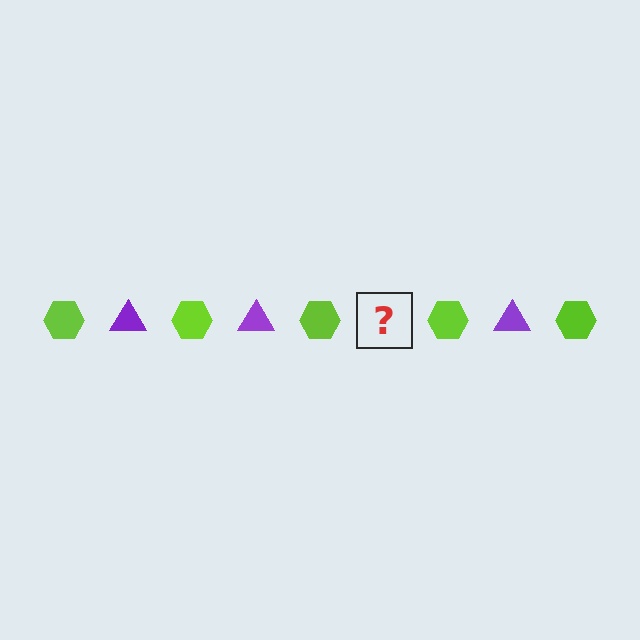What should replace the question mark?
The question mark should be replaced with a purple triangle.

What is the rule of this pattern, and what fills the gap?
The rule is that the pattern alternates between lime hexagon and purple triangle. The gap should be filled with a purple triangle.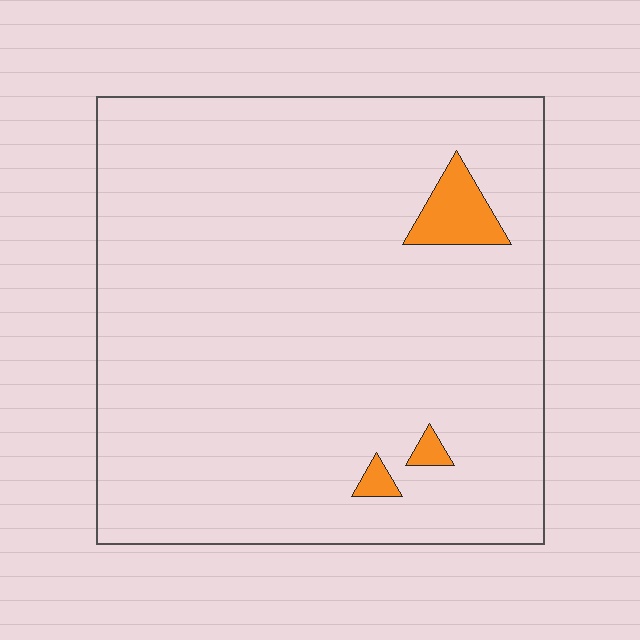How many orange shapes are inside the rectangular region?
3.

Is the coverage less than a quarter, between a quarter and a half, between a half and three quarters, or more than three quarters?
Less than a quarter.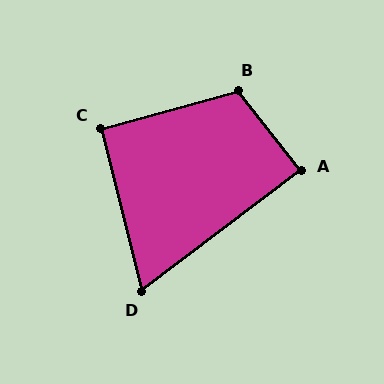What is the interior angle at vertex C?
Approximately 91 degrees (approximately right).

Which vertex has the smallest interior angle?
D, at approximately 67 degrees.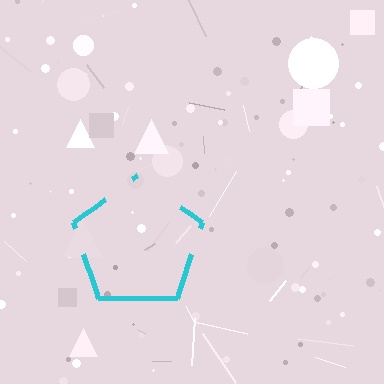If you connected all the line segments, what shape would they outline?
They would outline a pentagon.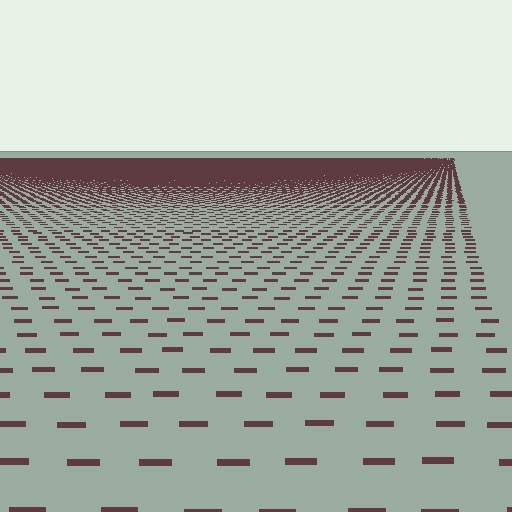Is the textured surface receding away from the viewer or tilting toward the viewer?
The surface is receding away from the viewer. Texture elements get smaller and denser toward the top.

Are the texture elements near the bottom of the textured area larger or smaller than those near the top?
Larger. Near the bottom, elements are closer to the viewer and appear at a bigger on-screen size.